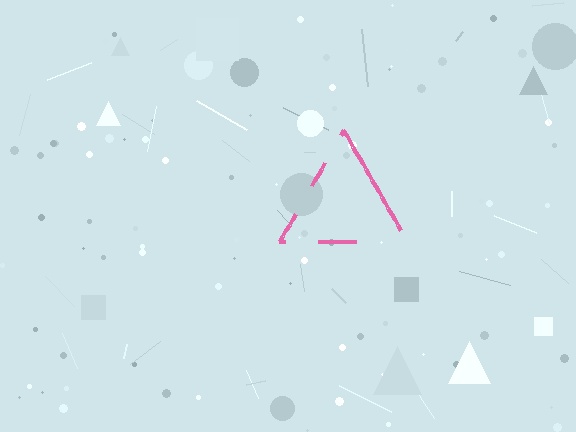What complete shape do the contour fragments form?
The contour fragments form a triangle.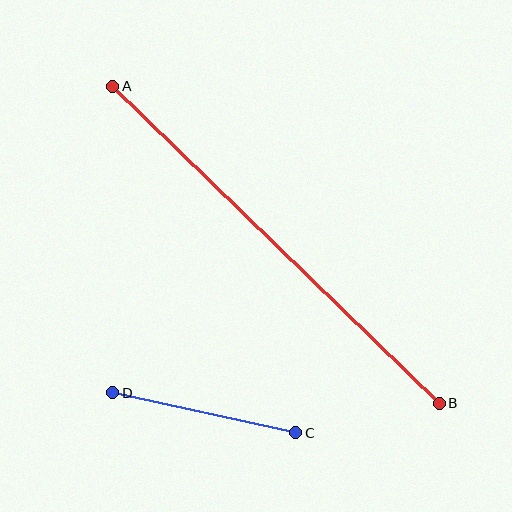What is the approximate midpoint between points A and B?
The midpoint is at approximately (276, 245) pixels.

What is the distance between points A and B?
The distance is approximately 455 pixels.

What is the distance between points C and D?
The distance is approximately 188 pixels.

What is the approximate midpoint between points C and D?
The midpoint is at approximately (204, 413) pixels.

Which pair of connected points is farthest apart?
Points A and B are farthest apart.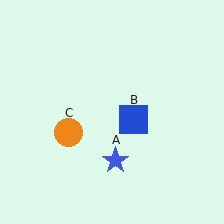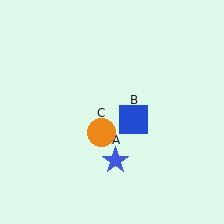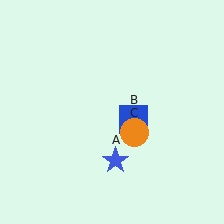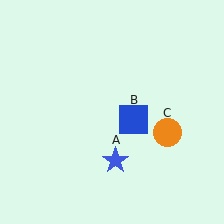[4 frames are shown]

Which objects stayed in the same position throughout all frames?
Blue star (object A) and blue square (object B) remained stationary.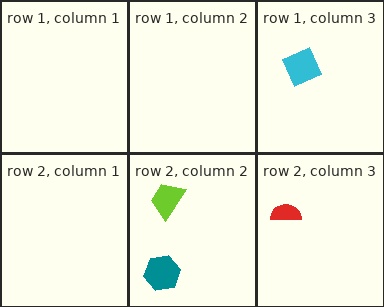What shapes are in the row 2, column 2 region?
The teal hexagon, the lime trapezoid.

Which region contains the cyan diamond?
The row 1, column 3 region.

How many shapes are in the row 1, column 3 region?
1.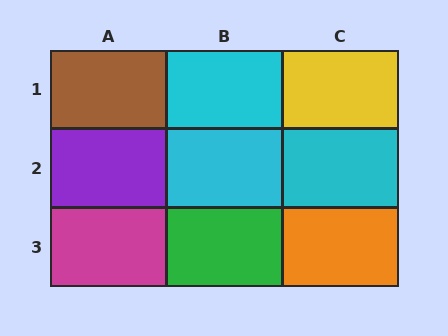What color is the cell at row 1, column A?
Brown.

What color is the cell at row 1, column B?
Cyan.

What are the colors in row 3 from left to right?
Magenta, green, orange.